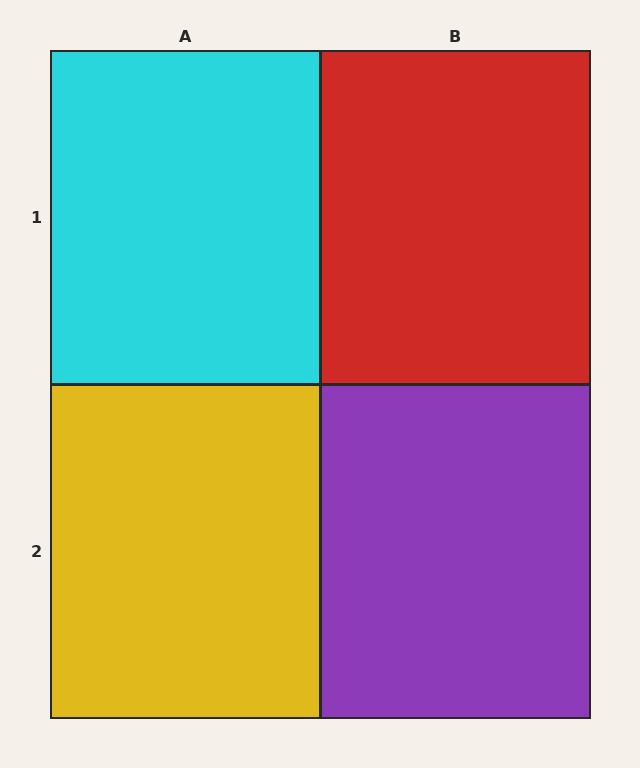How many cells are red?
1 cell is red.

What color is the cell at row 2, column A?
Yellow.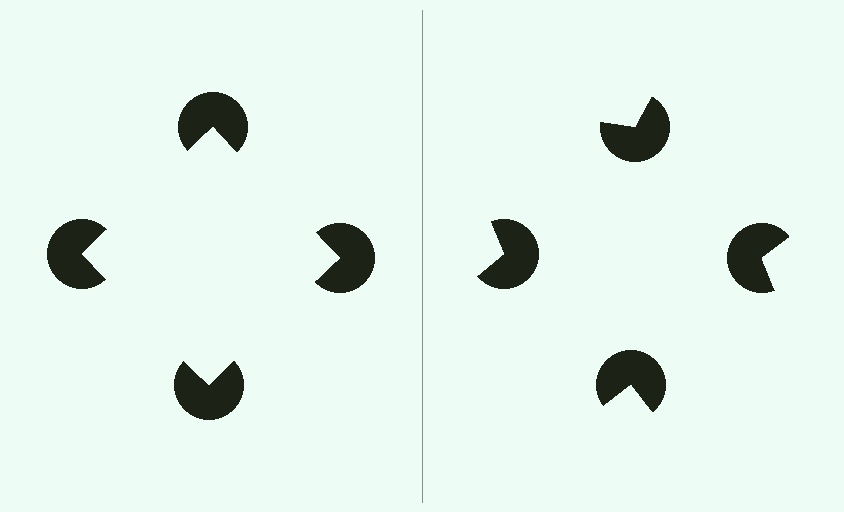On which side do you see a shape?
An illusory square appears on the left side. On the right side the wedge cuts are rotated, so no coherent shape forms.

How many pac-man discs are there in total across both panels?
8 — 4 on each side.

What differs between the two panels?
The pac-man discs are positioned identically on both sides; only the wedge orientations differ. On the left they align to a square; on the right they are misaligned.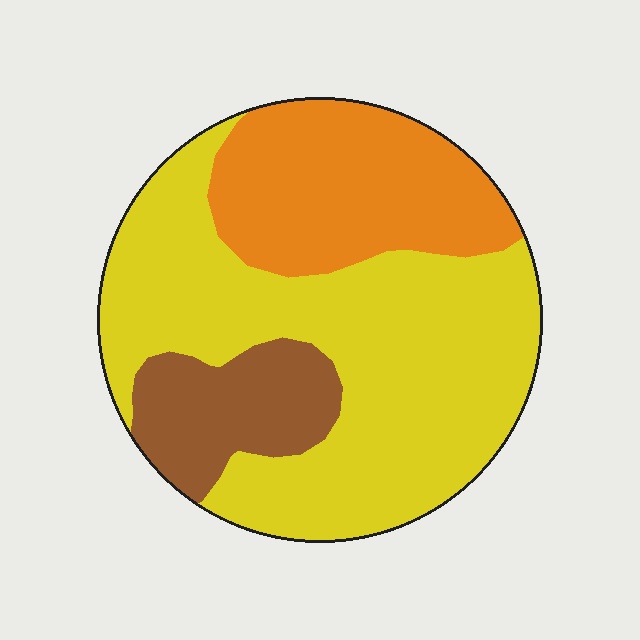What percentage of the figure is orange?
Orange takes up about one quarter (1/4) of the figure.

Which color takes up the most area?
Yellow, at roughly 60%.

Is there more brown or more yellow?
Yellow.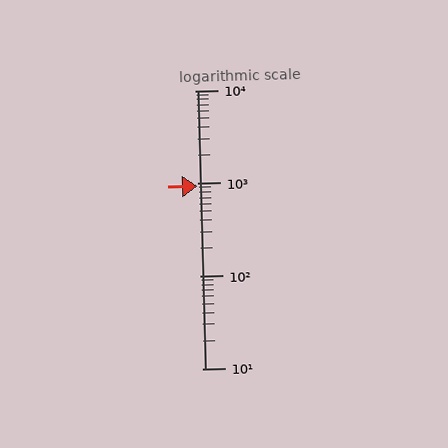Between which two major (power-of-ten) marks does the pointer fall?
The pointer is between 100 and 1000.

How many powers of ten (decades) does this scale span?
The scale spans 3 decades, from 10 to 10000.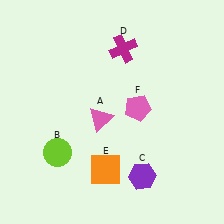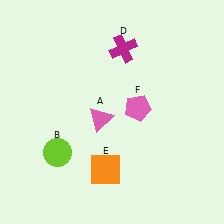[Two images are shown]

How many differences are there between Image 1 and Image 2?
There is 1 difference between the two images.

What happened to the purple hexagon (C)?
The purple hexagon (C) was removed in Image 2. It was in the bottom-right area of Image 1.